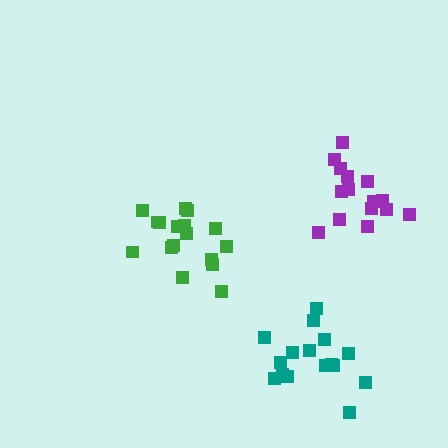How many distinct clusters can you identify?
There are 3 distinct clusters.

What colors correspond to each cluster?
The clusters are colored: teal, green, purple.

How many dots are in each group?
Group 1: 16 dots, Group 2: 17 dots, Group 3: 15 dots (48 total).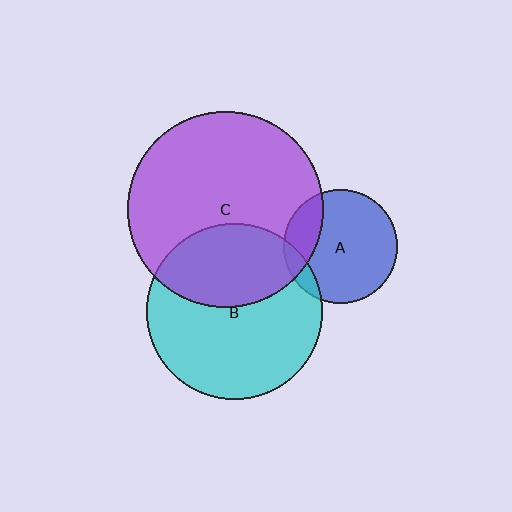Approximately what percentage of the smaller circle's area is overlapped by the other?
Approximately 10%.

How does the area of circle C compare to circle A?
Approximately 3.0 times.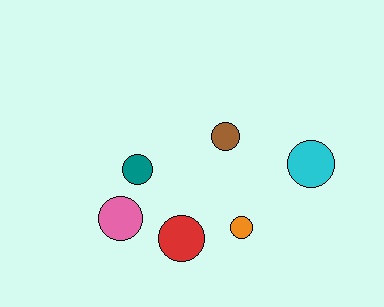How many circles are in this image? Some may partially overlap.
There are 6 circles.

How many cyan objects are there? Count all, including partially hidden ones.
There is 1 cyan object.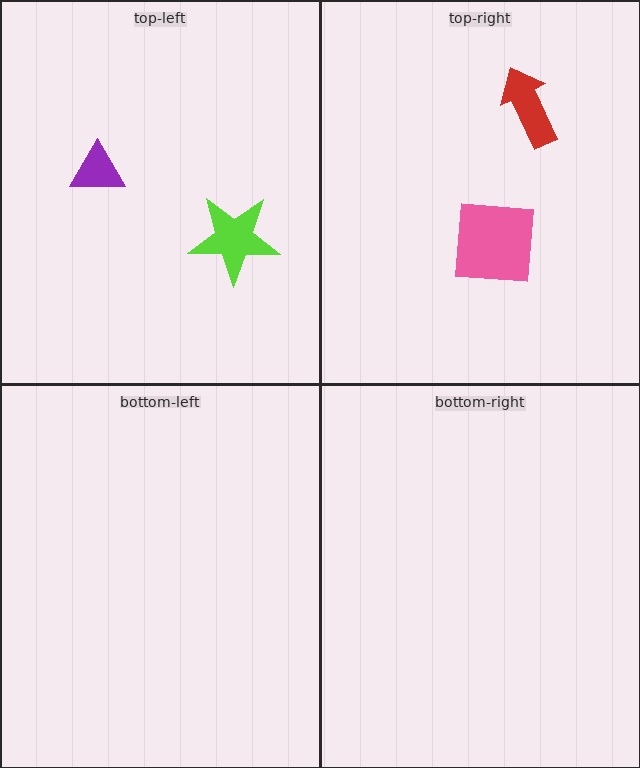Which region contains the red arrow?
The top-right region.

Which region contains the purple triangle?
The top-left region.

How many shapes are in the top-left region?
2.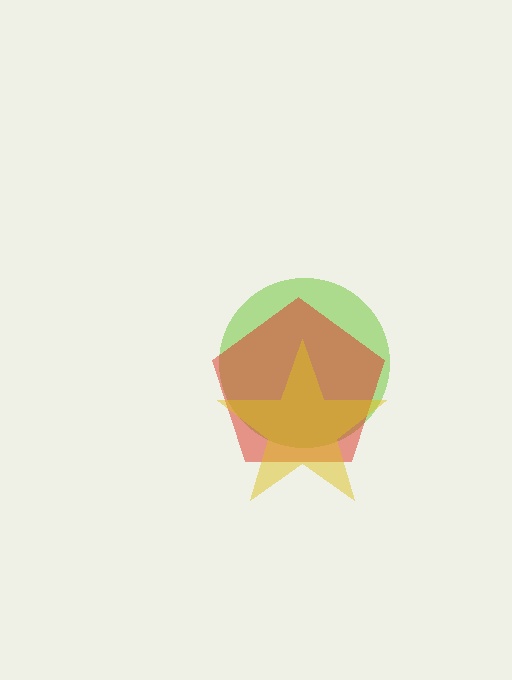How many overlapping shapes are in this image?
There are 3 overlapping shapes in the image.